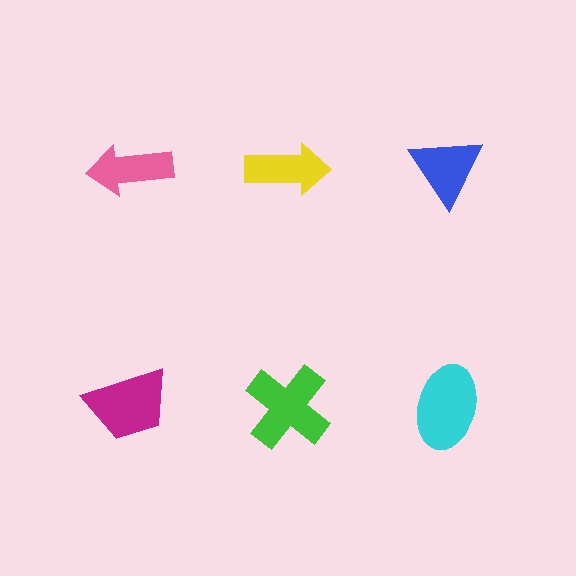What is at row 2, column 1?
A magenta trapezoid.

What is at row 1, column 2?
A yellow arrow.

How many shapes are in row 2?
3 shapes.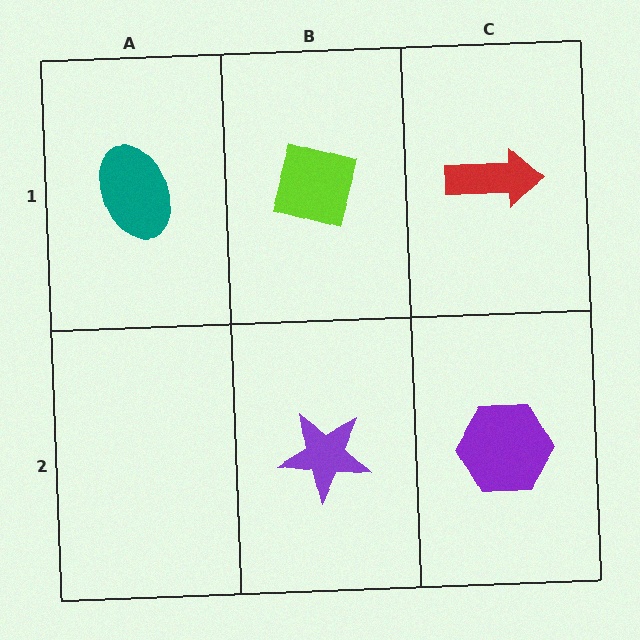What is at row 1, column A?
A teal ellipse.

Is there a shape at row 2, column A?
No, that cell is empty.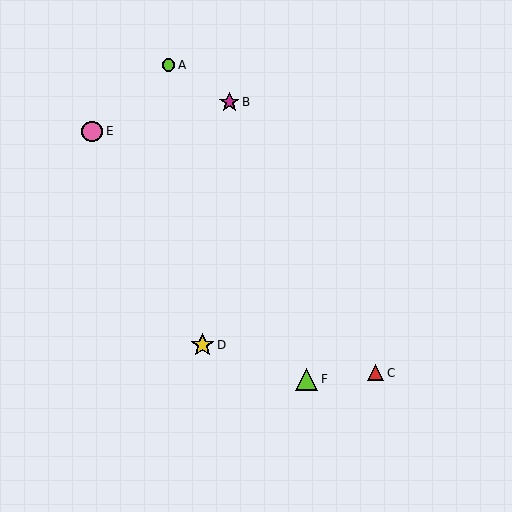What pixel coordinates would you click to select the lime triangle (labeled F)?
Click at (306, 379) to select the lime triangle F.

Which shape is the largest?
The yellow star (labeled D) is the largest.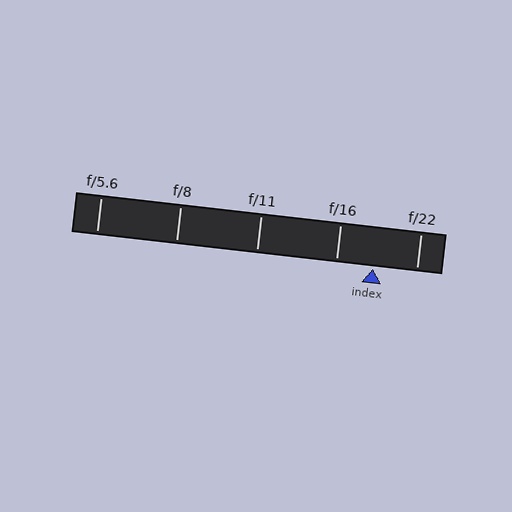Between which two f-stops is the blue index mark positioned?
The index mark is between f/16 and f/22.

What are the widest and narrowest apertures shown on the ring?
The widest aperture shown is f/5.6 and the narrowest is f/22.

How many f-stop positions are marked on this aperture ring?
There are 5 f-stop positions marked.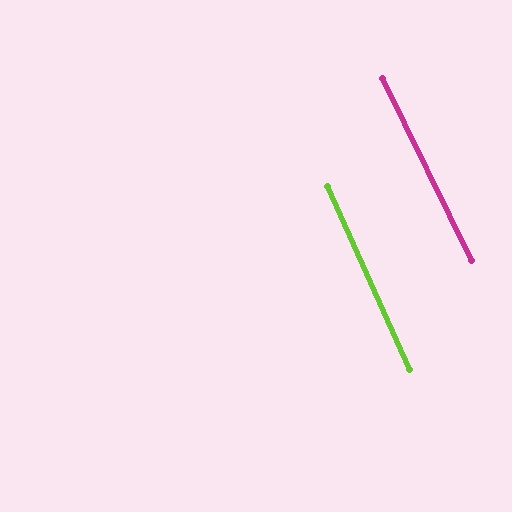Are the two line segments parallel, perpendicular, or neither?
Parallel — their directions differ by only 1.9°.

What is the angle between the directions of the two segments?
Approximately 2 degrees.